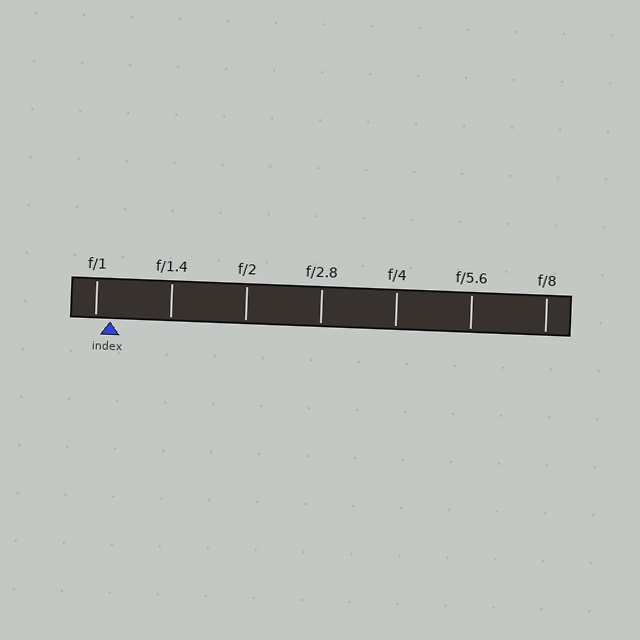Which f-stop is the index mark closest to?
The index mark is closest to f/1.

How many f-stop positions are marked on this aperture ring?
There are 7 f-stop positions marked.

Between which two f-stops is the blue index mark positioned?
The index mark is between f/1 and f/1.4.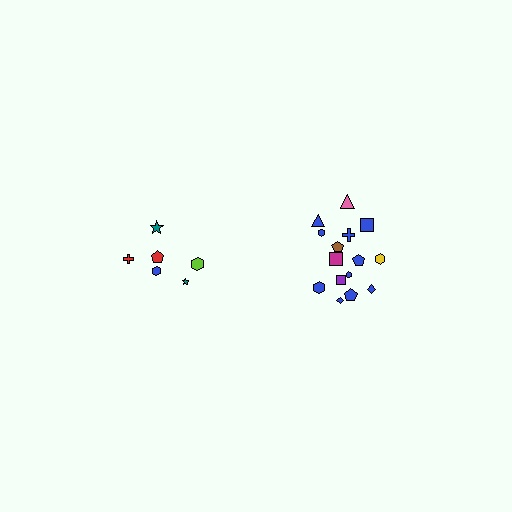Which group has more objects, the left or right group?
The right group.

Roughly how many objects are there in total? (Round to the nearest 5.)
Roughly 20 objects in total.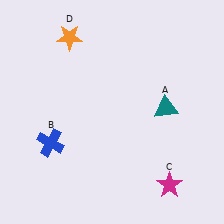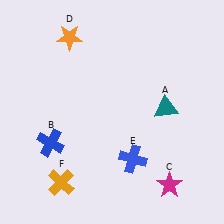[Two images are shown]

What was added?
A blue cross (E), an orange cross (F) were added in Image 2.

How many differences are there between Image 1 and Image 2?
There are 2 differences between the two images.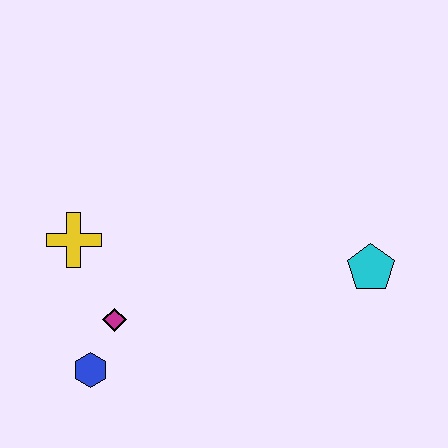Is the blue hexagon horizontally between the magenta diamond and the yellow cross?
Yes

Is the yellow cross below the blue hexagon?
No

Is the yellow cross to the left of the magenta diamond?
Yes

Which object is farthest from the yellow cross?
The cyan pentagon is farthest from the yellow cross.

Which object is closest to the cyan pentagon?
The magenta diamond is closest to the cyan pentagon.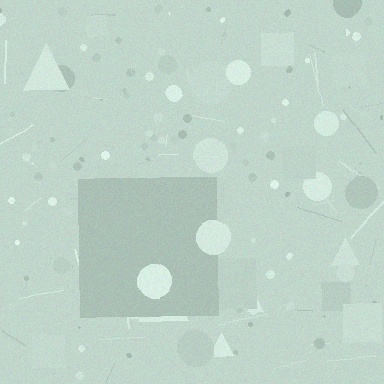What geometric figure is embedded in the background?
A square is embedded in the background.